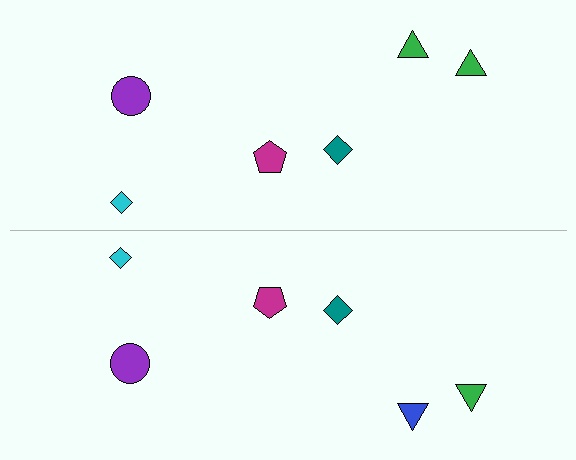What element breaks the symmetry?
The blue triangle on the bottom side breaks the symmetry — its mirror counterpart is green.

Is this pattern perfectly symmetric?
No, the pattern is not perfectly symmetric. The blue triangle on the bottom side breaks the symmetry — its mirror counterpart is green.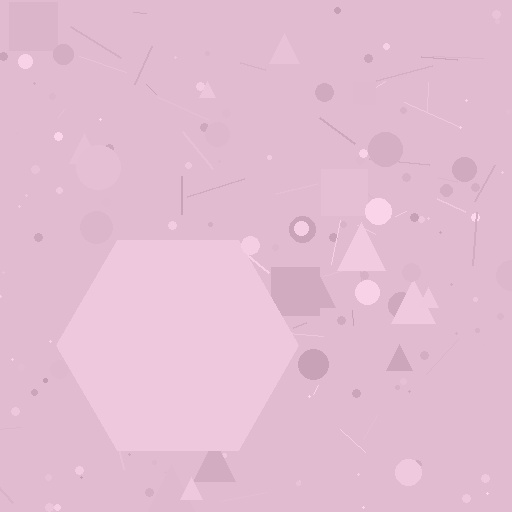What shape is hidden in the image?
A hexagon is hidden in the image.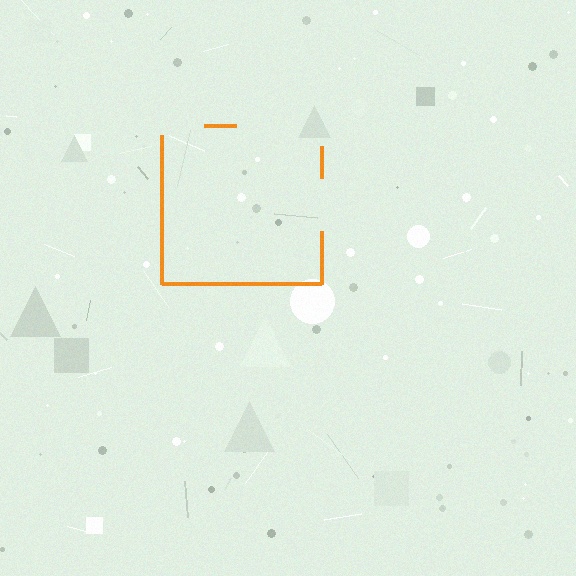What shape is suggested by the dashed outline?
The dashed outline suggests a square.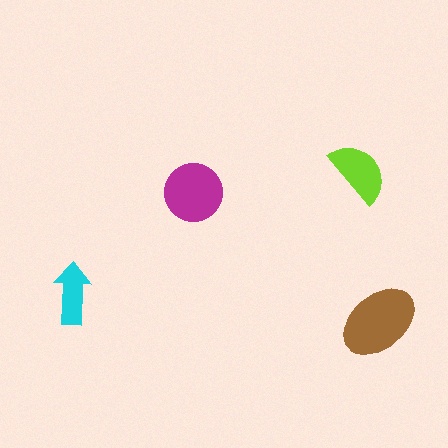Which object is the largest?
The brown ellipse.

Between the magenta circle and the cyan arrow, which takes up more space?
The magenta circle.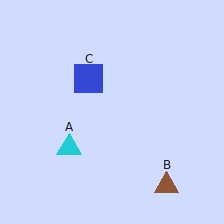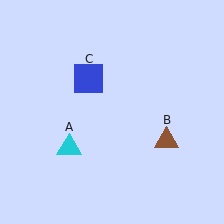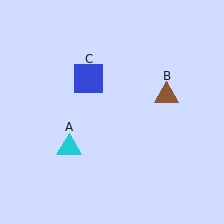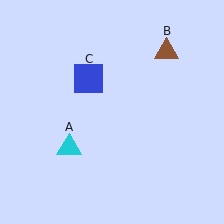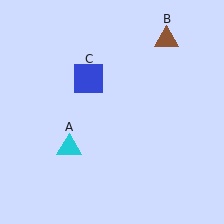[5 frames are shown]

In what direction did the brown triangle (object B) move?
The brown triangle (object B) moved up.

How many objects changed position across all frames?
1 object changed position: brown triangle (object B).